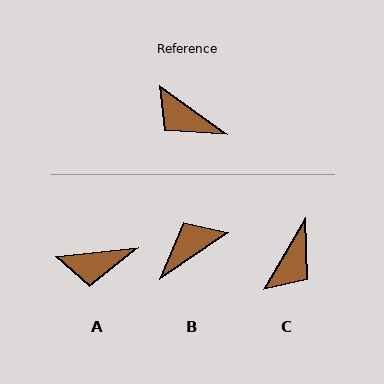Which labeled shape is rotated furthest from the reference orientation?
B, about 110 degrees away.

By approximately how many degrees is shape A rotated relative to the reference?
Approximately 42 degrees counter-clockwise.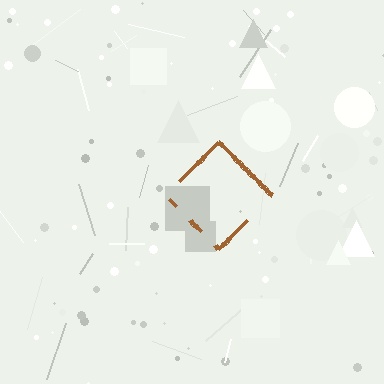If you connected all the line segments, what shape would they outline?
They would outline a diamond.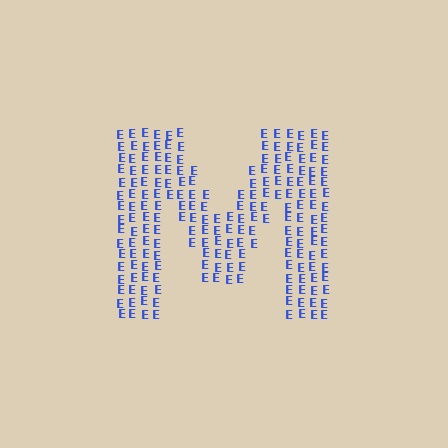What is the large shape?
The large shape is the letter M.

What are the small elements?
The small elements are letter E's.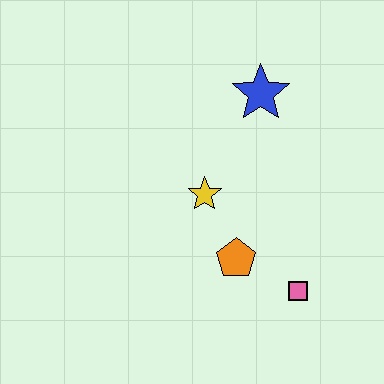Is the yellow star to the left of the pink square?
Yes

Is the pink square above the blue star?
No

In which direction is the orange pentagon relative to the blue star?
The orange pentagon is below the blue star.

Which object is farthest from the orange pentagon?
The blue star is farthest from the orange pentagon.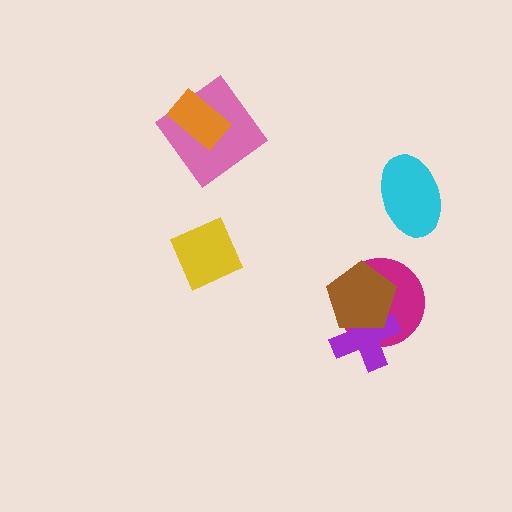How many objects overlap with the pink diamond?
1 object overlaps with the pink diamond.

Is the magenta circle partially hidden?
Yes, it is partially covered by another shape.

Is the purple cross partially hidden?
Yes, it is partially covered by another shape.